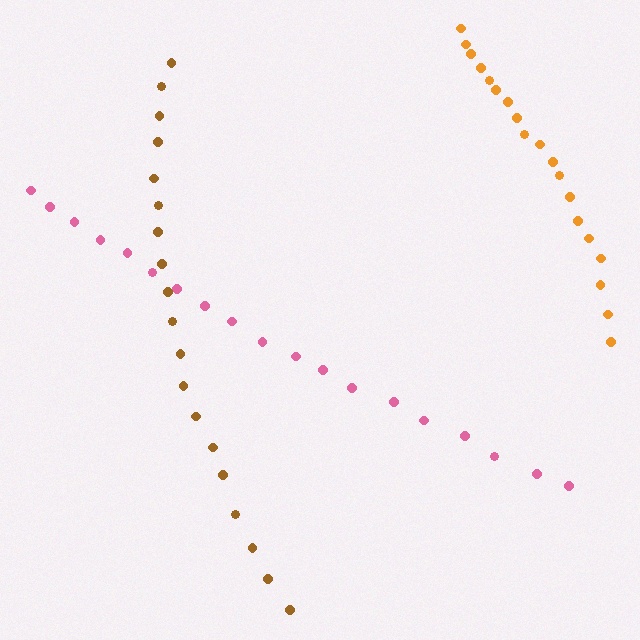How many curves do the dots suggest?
There are 3 distinct paths.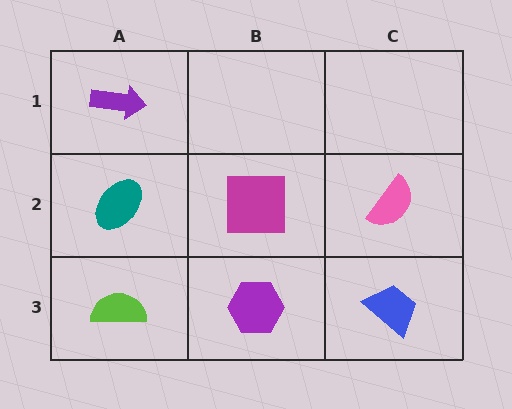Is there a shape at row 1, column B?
No, that cell is empty.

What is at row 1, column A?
A purple arrow.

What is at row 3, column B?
A purple hexagon.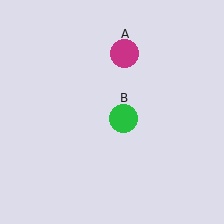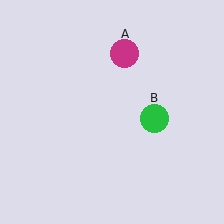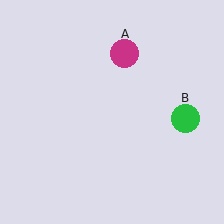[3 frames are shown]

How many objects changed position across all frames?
1 object changed position: green circle (object B).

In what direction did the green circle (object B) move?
The green circle (object B) moved right.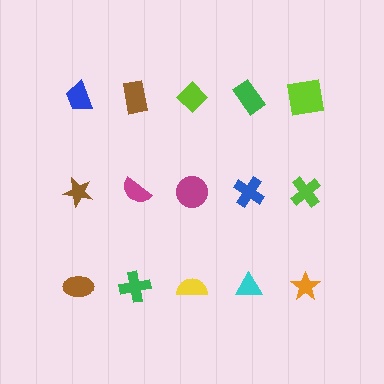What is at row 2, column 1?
A brown star.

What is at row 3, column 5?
An orange star.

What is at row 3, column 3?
A yellow semicircle.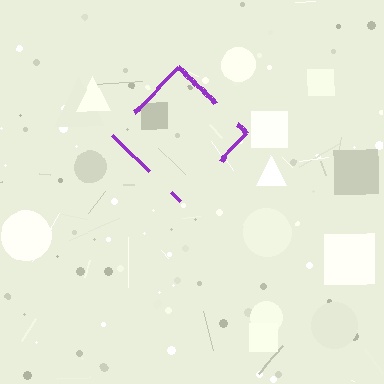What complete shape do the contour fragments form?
The contour fragments form a diamond.